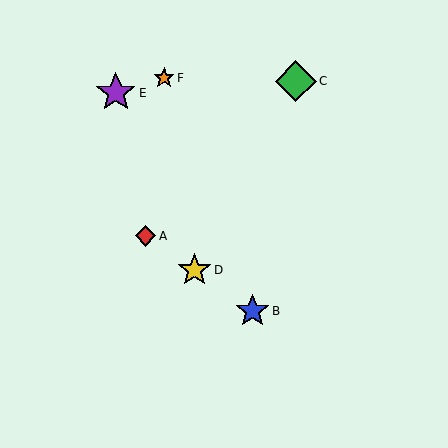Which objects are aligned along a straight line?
Objects A, B, D are aligned along a straight line.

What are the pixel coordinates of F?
Object F is at (164, 78).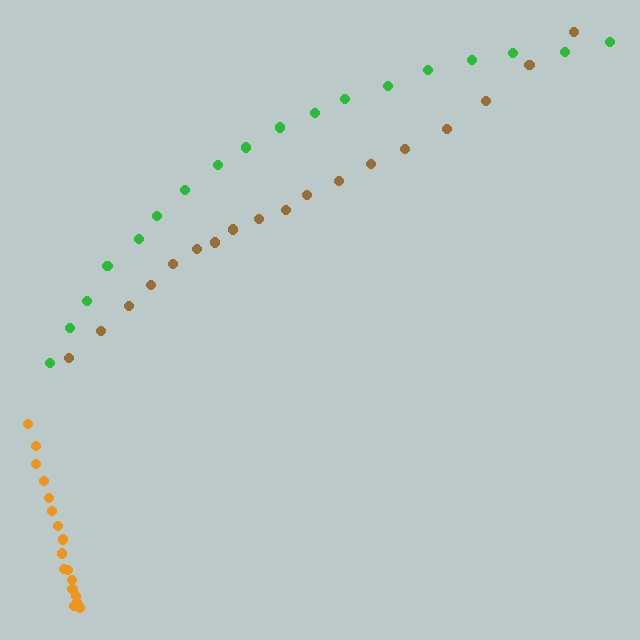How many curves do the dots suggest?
There are 3 distinct paths.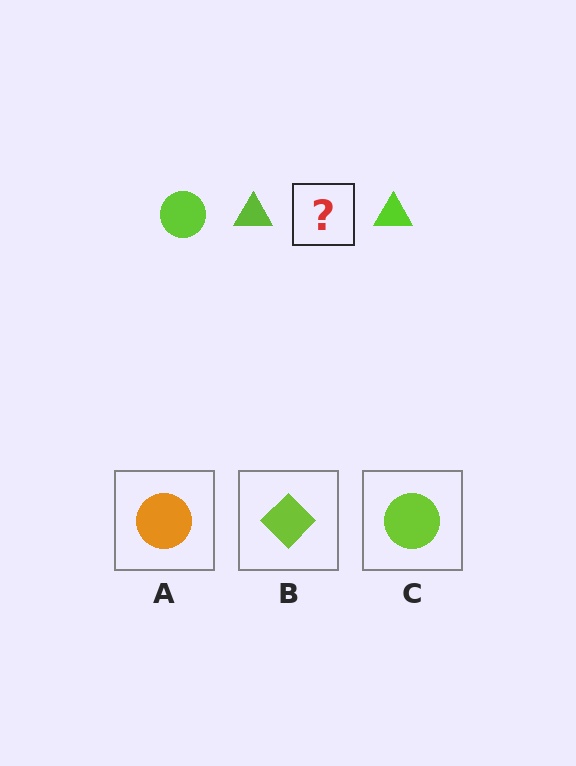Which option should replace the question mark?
Option C.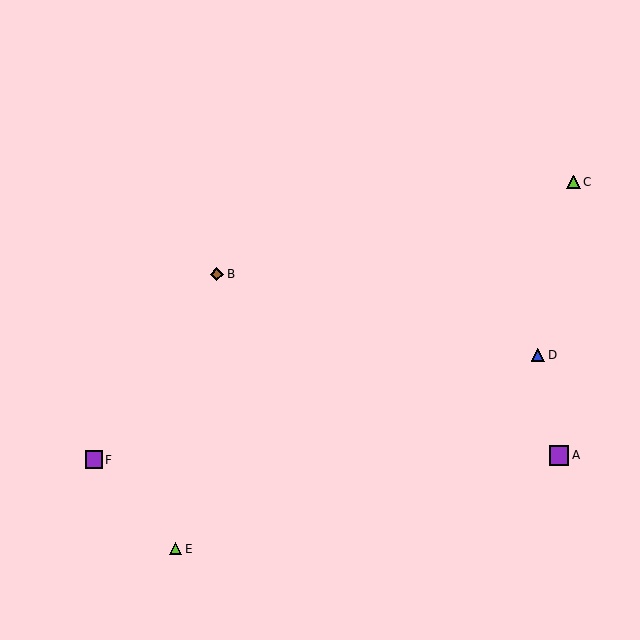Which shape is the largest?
The purple square (labeled A) is the largest.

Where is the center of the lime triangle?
The center of the lime triangle is at (573, 182).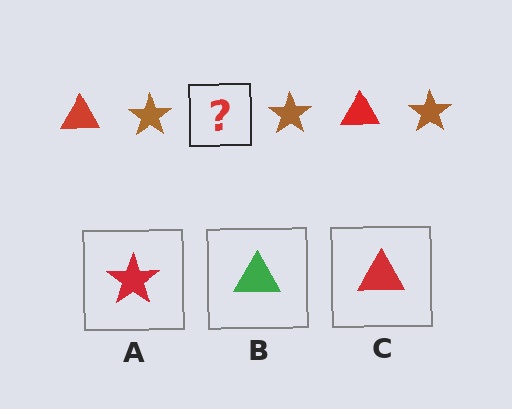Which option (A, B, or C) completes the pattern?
C.